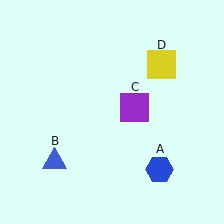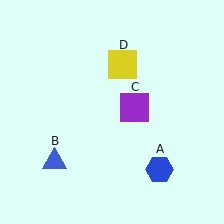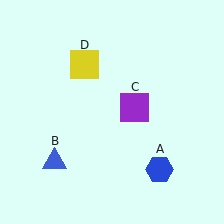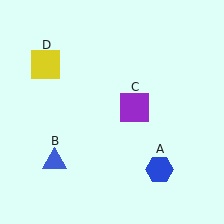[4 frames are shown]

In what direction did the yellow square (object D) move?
The yellow square (object D) moved left.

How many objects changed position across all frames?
1 object changed position: yellow square (object D).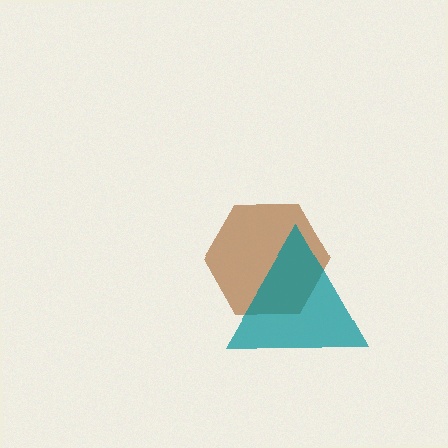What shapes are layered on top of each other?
The layered shapes are: a brown hexagon, a teal triangle.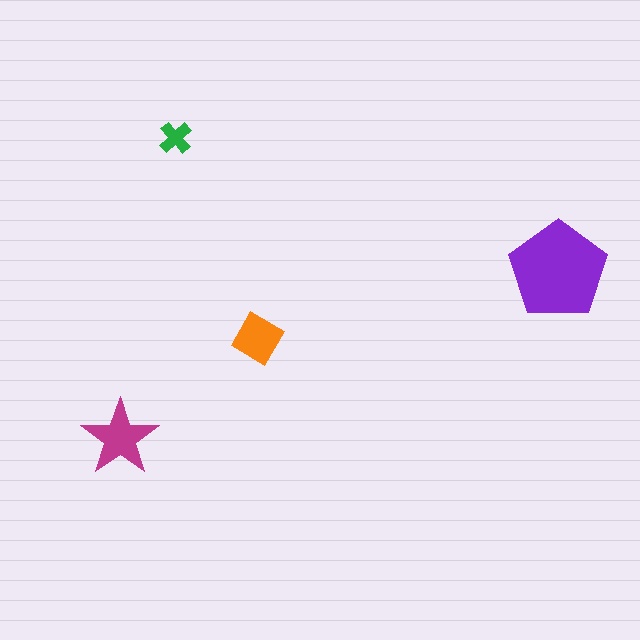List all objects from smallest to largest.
The green cross, the orange diamond, the magenta star, the purple pentagon.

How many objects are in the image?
There are 4 objects in the image.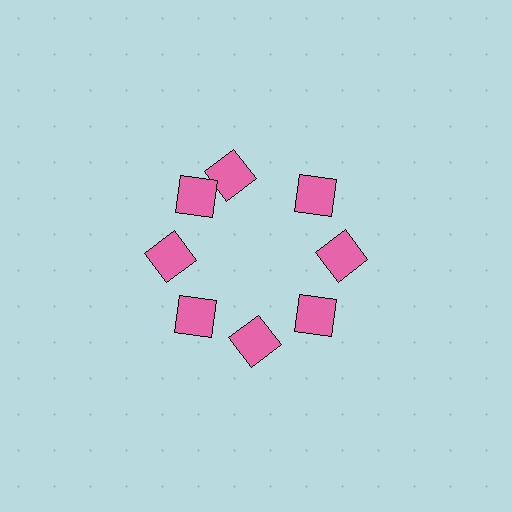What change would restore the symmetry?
The symmetry would be restored by rotating it back into even spacing with its neighbors so that all 8 squares sit at equal angles and equal distance from the center.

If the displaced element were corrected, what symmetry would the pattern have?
It would have 8-fold rotational symmetry — the pattern would map onto itself every 45 degrees.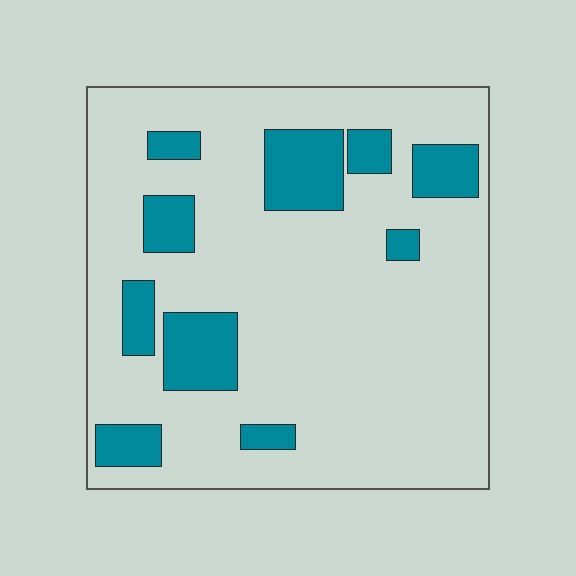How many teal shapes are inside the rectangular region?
10.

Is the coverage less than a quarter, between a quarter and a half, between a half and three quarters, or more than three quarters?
Less than a quarter.